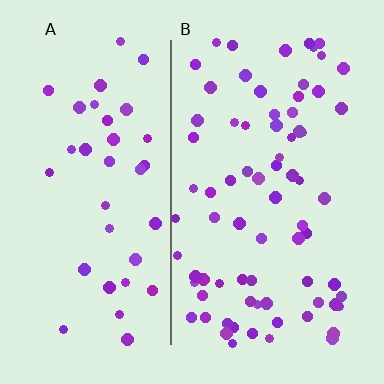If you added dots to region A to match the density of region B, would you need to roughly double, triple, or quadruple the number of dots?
Approximately double.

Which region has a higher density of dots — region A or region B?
B (the right).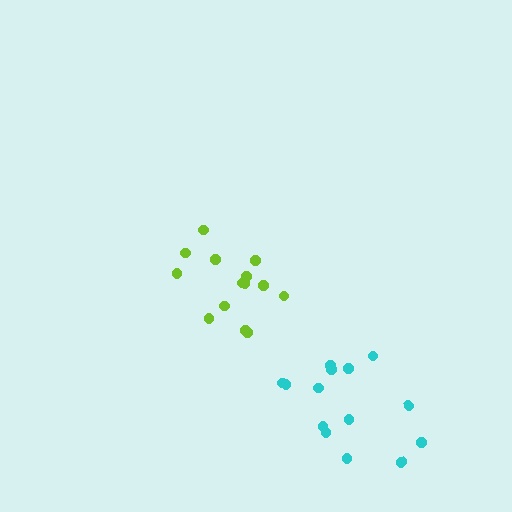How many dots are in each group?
Group 1: 14 dots, Group 2: 14 dots (28 total).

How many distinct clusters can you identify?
There are 2 distinct clusters.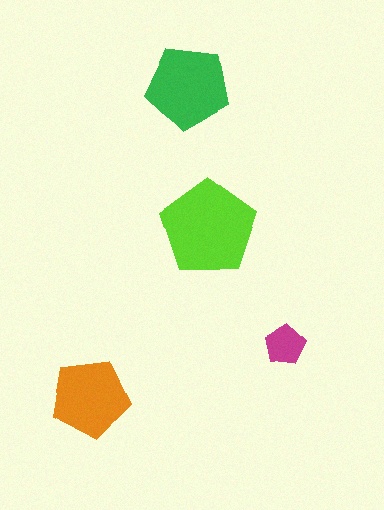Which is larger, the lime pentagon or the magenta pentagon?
The lime one.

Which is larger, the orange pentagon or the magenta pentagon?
The orange one.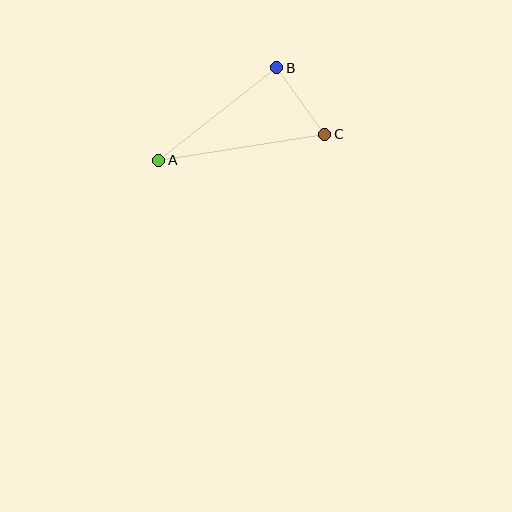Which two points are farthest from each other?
Points A and C are farthest from each other.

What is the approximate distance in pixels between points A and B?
The distance between A and B is approximately 150 pixels.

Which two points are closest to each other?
Points B and C are closest to each other.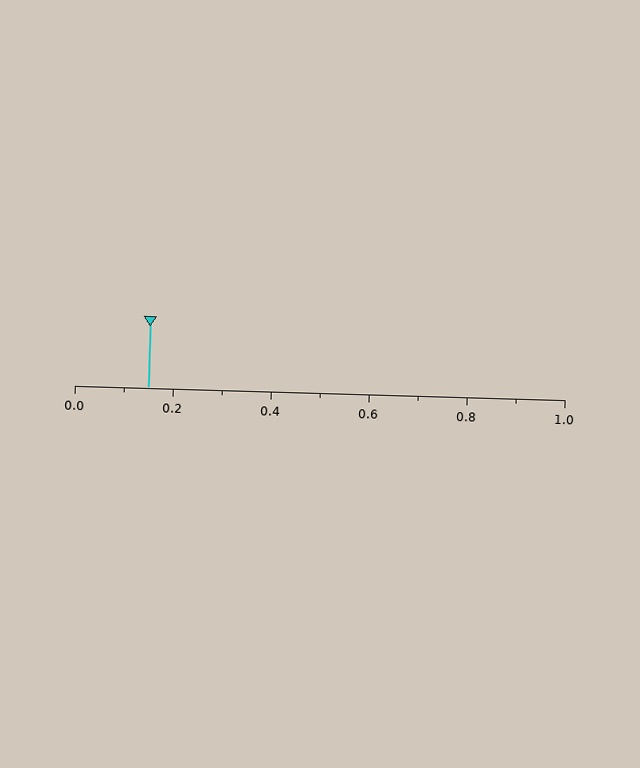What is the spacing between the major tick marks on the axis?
The major ticks are spaced 0.2 apart.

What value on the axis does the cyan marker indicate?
The marker indicates approximately 0.15.